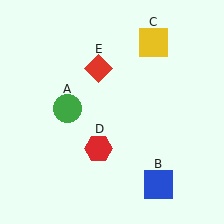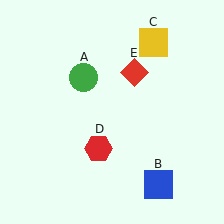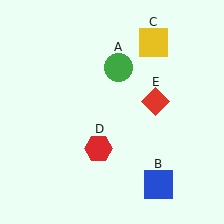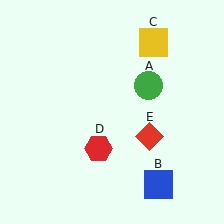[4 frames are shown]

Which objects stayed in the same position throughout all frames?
Blue square (object B) and yellow square (object C) and red hexagon (object D) remained stationary.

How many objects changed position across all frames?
2 objects changed position: green circle (object A), red diamond (object E).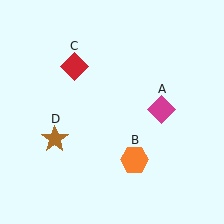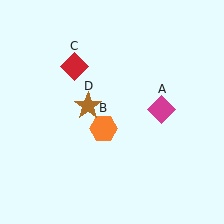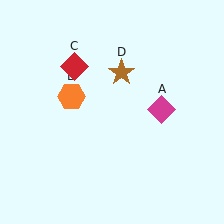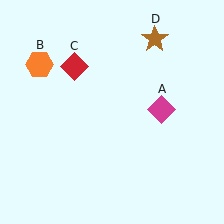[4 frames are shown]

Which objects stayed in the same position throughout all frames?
Magenta diamond (object A) and red diamond (object C) remained stationary.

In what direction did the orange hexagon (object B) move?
The orange hexagon (object B) moved up and to the left.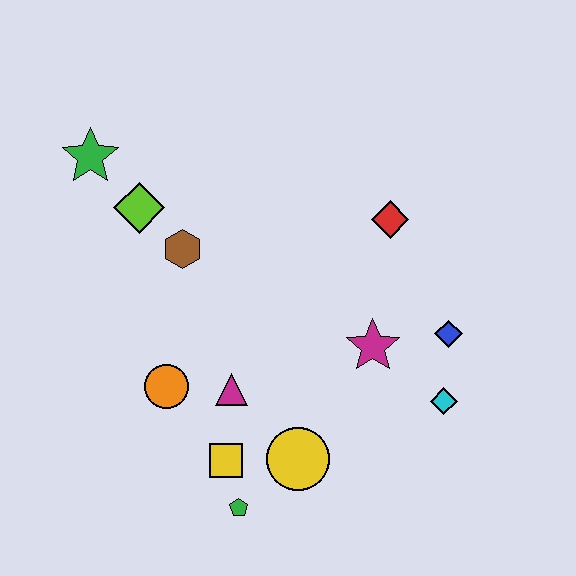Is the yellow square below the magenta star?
Yes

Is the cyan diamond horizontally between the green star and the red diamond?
No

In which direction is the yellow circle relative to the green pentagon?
The yellow circle is to the right of the green pentagon.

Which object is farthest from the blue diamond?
The green star is farthest from the blue diamond.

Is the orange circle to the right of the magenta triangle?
No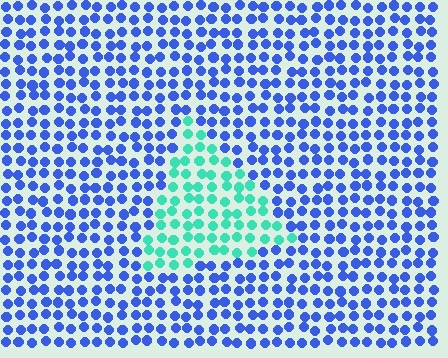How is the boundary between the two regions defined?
The boundary is defined purely by a slight shift in hue (about 64 degrees). Spacing, size, and orientation are identical on both sides.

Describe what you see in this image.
The image is filled with small blue elements in a uniform arrangement. A triangle-shaped region is visible where the elements are tinted to a slightly different hue, forming a subtle color boundary.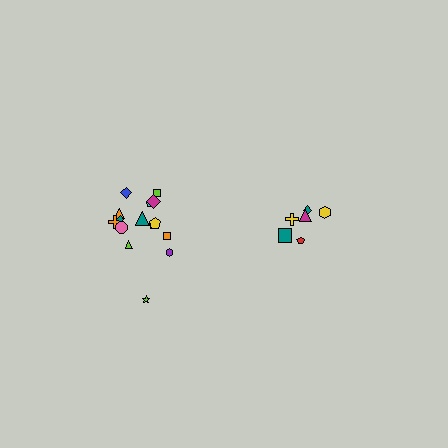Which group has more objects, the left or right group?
The left group.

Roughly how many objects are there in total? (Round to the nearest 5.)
Roughly 20 objects in total.